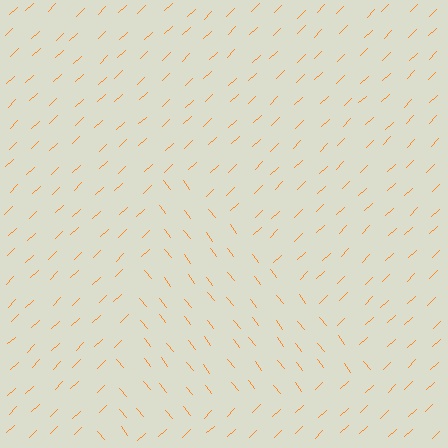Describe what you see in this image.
The image is filled with small orange line segments. A triangle region in the image has lines oriented differently from the surrounding lines, creating a visible texture boundary.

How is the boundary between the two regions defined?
The boundary is defined purely by a change in line orientation (approximately 85 degrees difference). All lines are the same color and thickness.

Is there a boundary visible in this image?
Yes, there is a texture boundary formed by a change in line orientation.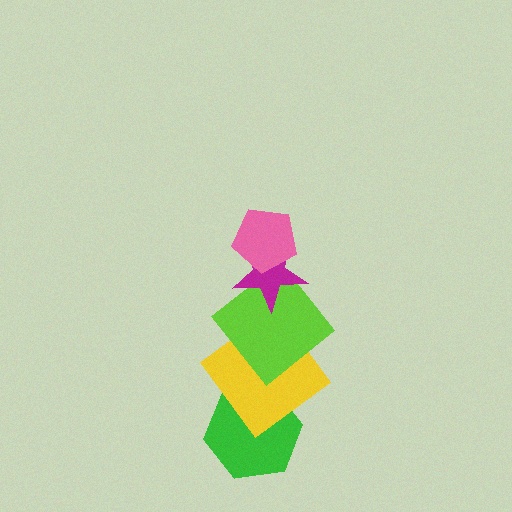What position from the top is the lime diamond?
The lime diamond is 3rd from the top.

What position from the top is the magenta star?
The magenta star is 2nd from the top.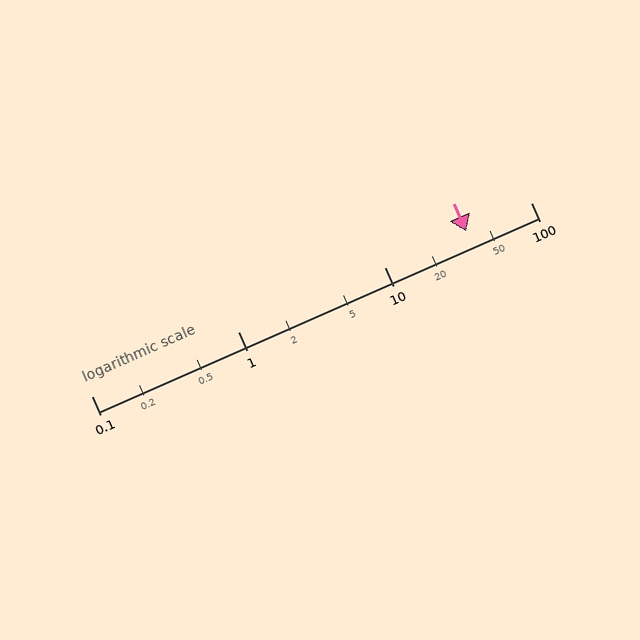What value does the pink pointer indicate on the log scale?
The pointer indicates approximately 36.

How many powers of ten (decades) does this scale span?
The scale spans 3 decades, from 0.1 to 100.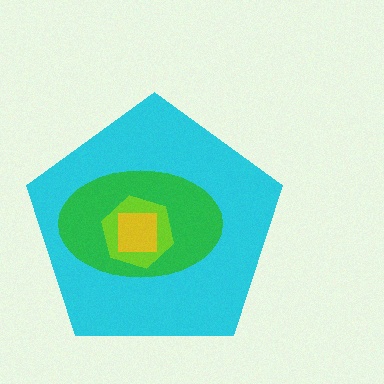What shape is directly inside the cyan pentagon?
The green ellipse.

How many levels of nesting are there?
4.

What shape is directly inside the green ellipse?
The lime hexagon.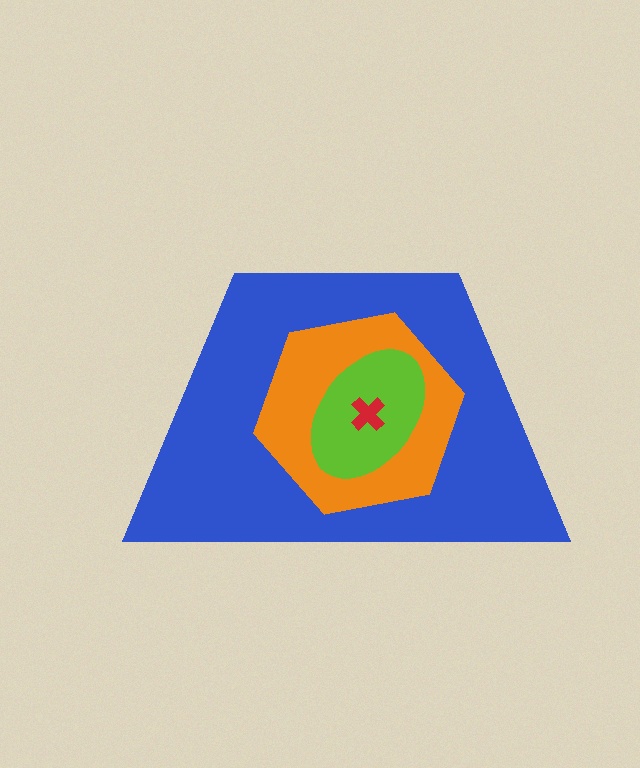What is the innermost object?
The red cross.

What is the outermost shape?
The blue trapezoid.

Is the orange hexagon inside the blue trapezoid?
Yes.